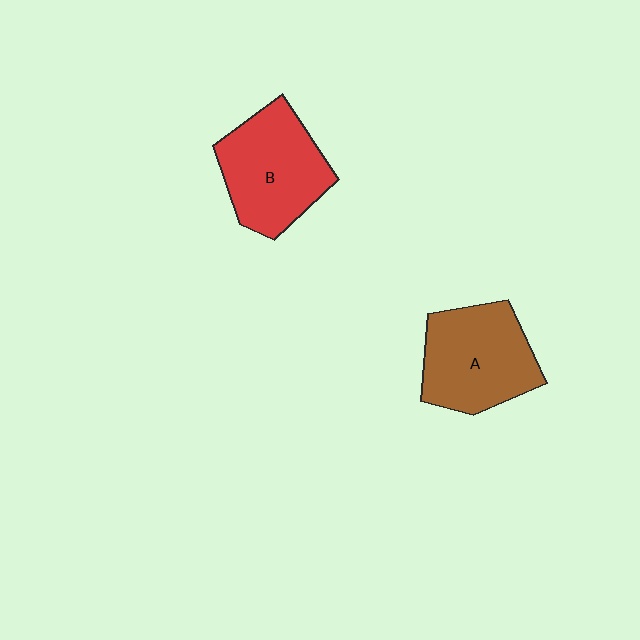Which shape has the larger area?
Shape B (red).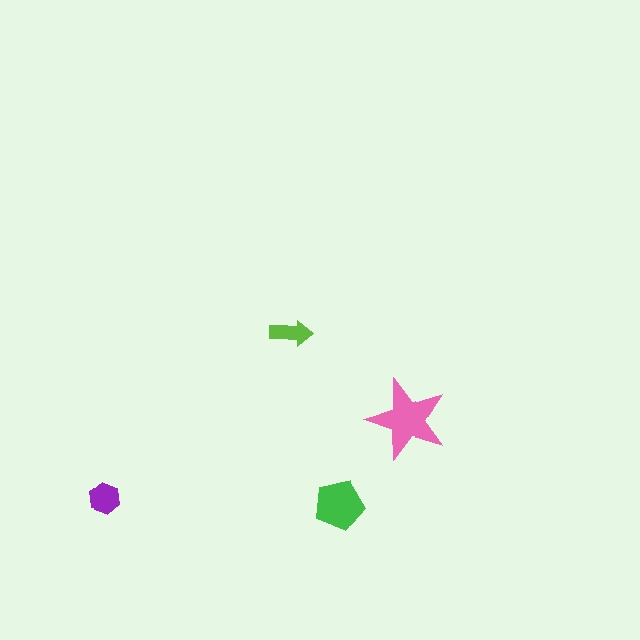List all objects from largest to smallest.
The pink star, the green pentagon, the purple hexagon, the lime arrow.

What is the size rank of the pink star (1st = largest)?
1st.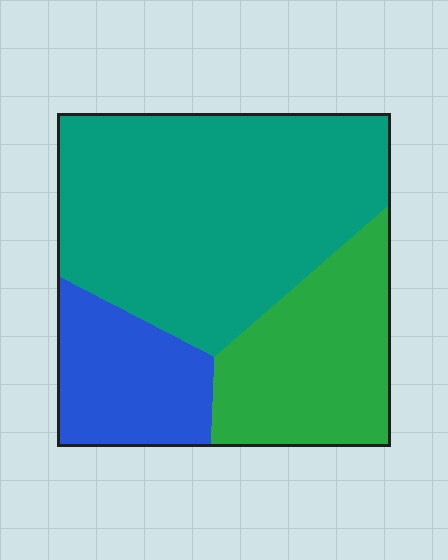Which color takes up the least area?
Blue, at roughly 20%.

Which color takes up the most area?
Teal, at roughly 55%.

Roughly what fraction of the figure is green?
Green covers roughly 25% of the figure.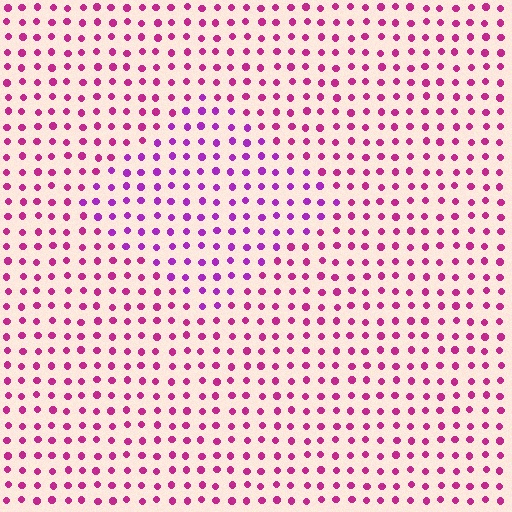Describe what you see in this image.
The image is filled with small magenta elements in a uniform arrangement. A diamond-shaped region is visible where the elements are tinted to a slightly different hue, forming a subtle color boundary.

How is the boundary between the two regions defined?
The boundary is defined purely by a slight shift in hue (about 29 degrees). Spacing, size, and orientation are identical on both sides.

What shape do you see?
I see a diamond.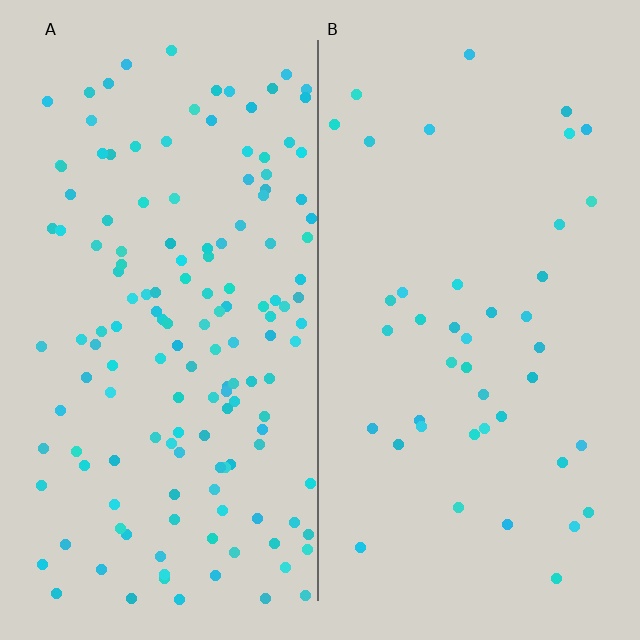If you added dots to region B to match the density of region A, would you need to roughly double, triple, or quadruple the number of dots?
Approximately triple.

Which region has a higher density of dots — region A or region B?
A (the left).